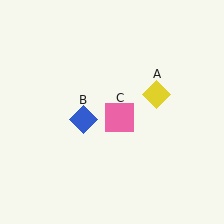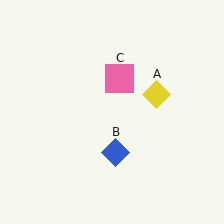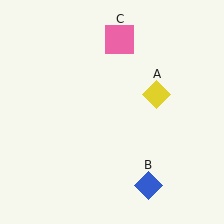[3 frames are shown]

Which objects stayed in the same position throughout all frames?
Yellow diamond (object A) remained stationary.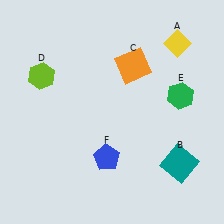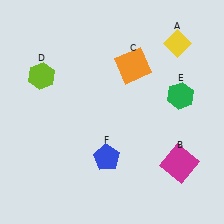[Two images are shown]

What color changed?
The square (B) changed from teal in Image 1 to magenta in Image 2.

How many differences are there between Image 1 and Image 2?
There is 1 difference between the two images.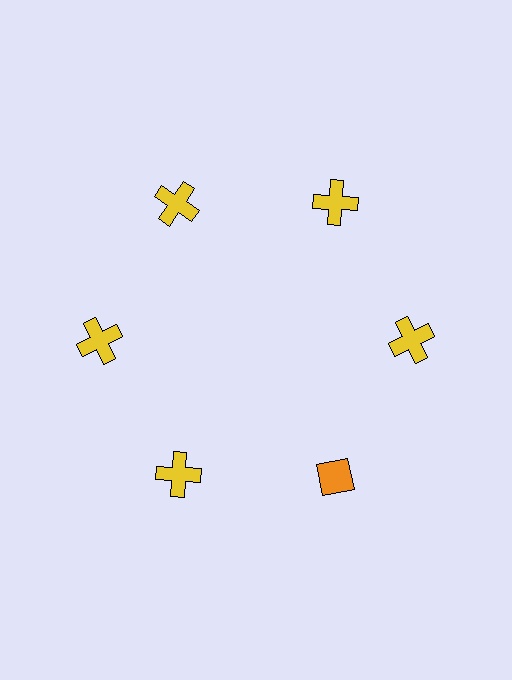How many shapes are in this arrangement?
There are 6 shapes arranged in a ring pattern.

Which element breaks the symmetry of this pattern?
The orange diamond at roughly the 5 o'clock position breaks the symmetry. All other shapes are yellow crosses.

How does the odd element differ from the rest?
It differs in both color (orange instead of yellow) and shape (diamond instead of cross).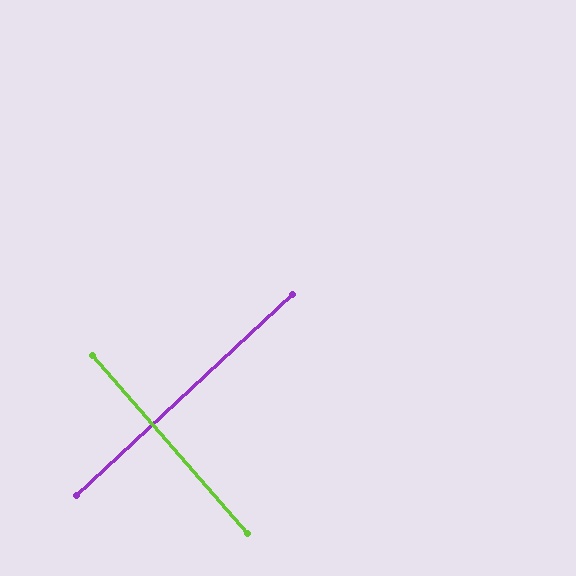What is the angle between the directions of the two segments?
Approximately 88 degrees.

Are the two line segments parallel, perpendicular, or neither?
Perpendicular — they meet at approximately 88°.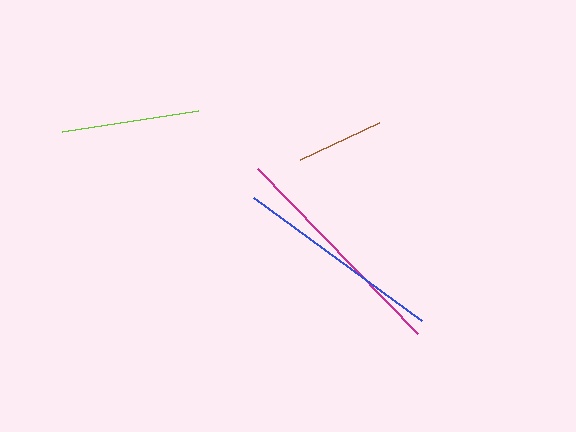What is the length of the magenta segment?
The magenta segment is approximately 230 pixels long.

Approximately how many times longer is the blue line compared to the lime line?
The blue line is approximately 1.5 times the length of the lime line.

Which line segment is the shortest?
The brown line is the shortest at approximately 87 pixels.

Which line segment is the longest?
The magenta line is the longest at approximately 230 pixels.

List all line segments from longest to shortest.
From longest to shortest: magenta, blue, lime, brown.